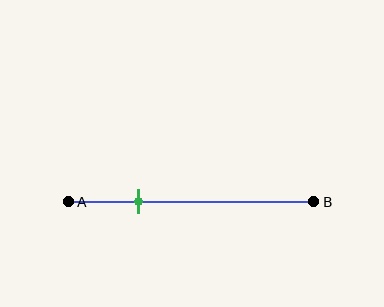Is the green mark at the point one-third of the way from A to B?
No, the mark is at about 30% from A, not at the 33% one-third point.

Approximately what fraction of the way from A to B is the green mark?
The green mark is approximately 30% of the way from A to B.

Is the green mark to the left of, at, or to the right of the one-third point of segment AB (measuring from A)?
The green mark is to the left of the one-third point of segment AB.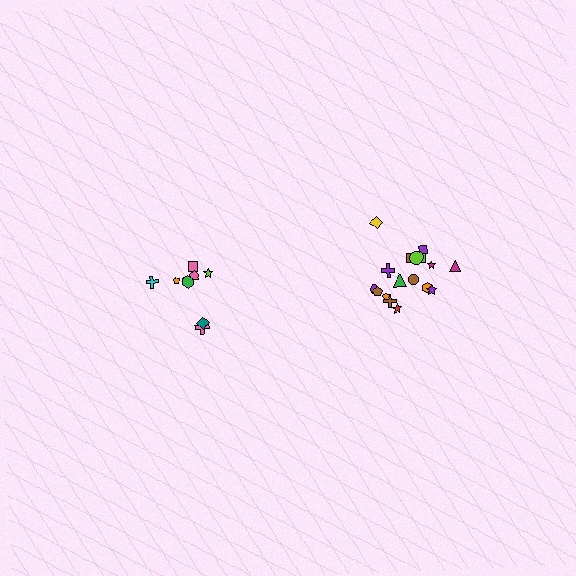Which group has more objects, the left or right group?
The right group.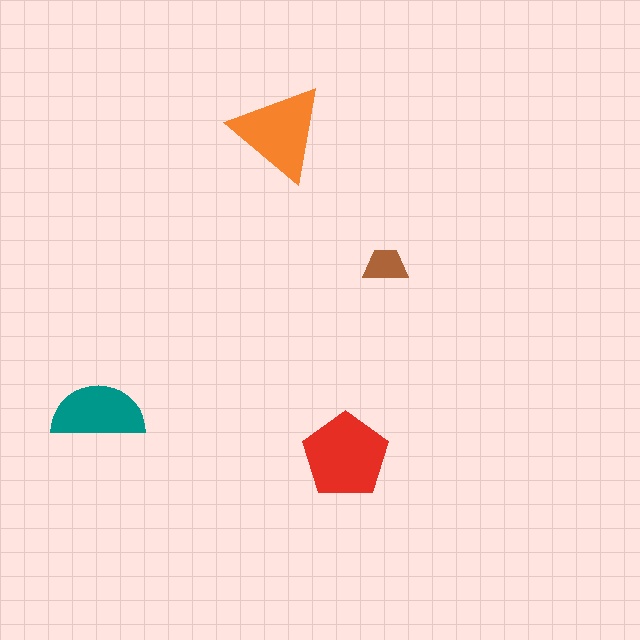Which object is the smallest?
The brown trapezoid.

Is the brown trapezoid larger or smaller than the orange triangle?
Smaller.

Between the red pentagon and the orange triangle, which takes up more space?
The red pentagon.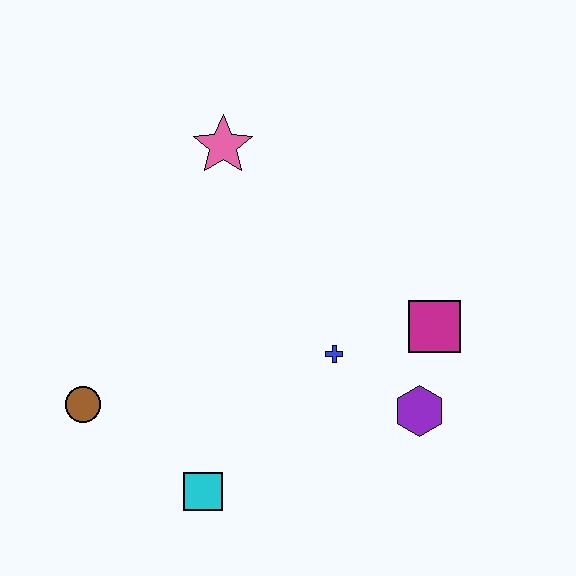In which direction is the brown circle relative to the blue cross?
The brown circle is to the left of the blue cross.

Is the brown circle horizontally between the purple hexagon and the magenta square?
No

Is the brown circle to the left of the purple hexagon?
Yes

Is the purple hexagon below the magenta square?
Yes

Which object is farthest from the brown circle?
The magenta square is farthest from the brown circle.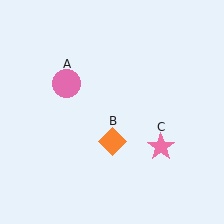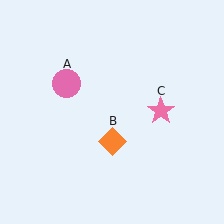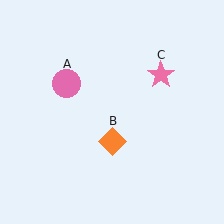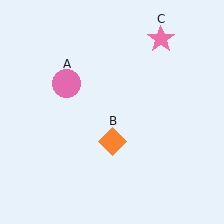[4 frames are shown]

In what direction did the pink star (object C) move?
The pink star (object C) moved up.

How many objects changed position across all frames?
1 object changed position: pink star (object C).